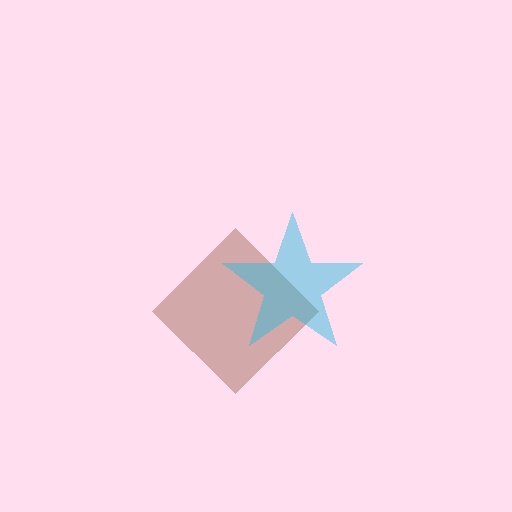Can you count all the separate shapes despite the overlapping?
Yes, there are 2 separate shapes.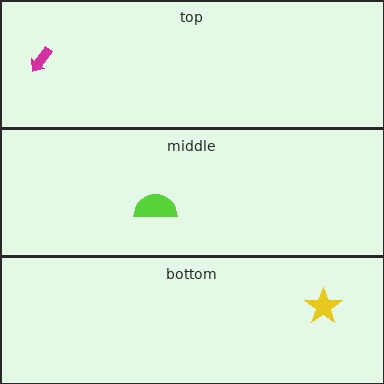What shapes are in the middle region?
The lime semicircle.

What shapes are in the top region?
The magenta arrow.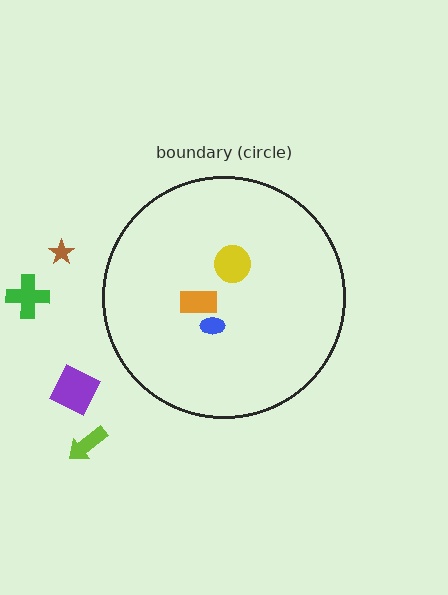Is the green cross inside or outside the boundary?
Outside.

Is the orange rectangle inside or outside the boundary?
Inside.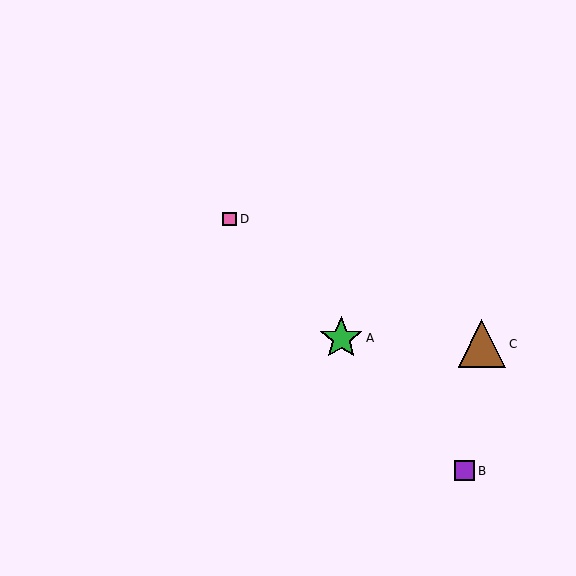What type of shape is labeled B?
Shape B is a purple square.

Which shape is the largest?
The brown triangle (labeled C) is the largest.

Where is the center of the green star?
The center of the green star is at (341, 338).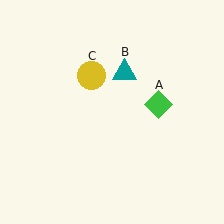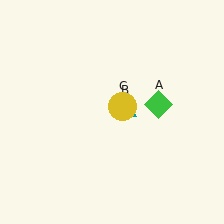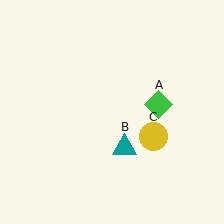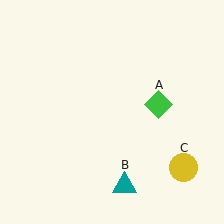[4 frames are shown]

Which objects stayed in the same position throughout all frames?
Green diamond (object A) remained stationary.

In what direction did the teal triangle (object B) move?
The teal triangle (object B) moved down.